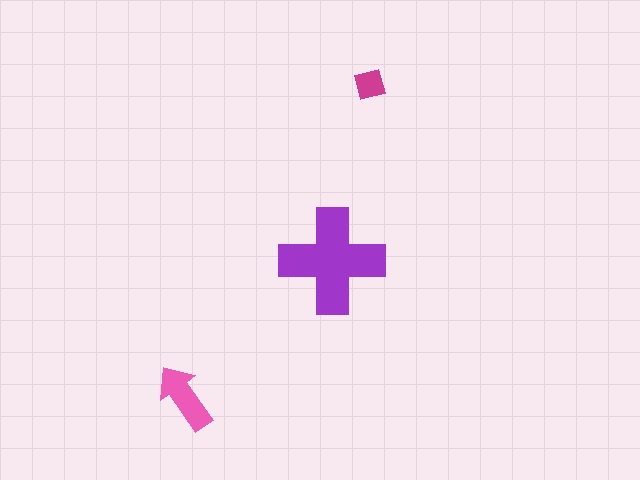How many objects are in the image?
There are 3 objects in the image.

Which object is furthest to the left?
The pink arrow is leftmost.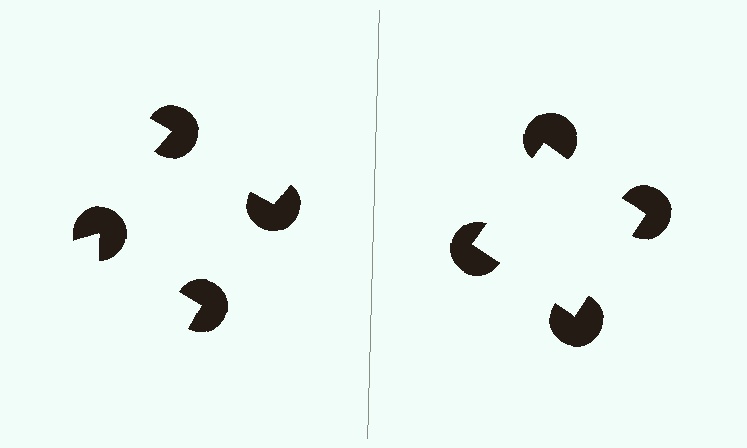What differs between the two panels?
The pac-man discs are positioned identically on both sides; only the wedge orientations differ. On the right they align to a square; on the left they are misaligned.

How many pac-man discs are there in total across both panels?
8 — 4 on each side.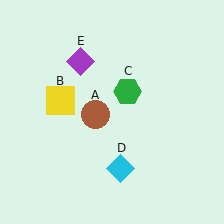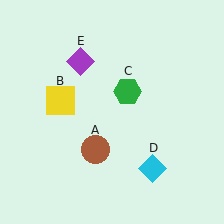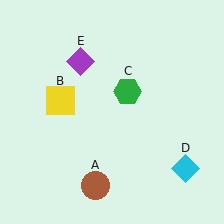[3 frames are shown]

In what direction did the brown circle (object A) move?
The brown circle (object A) moved down.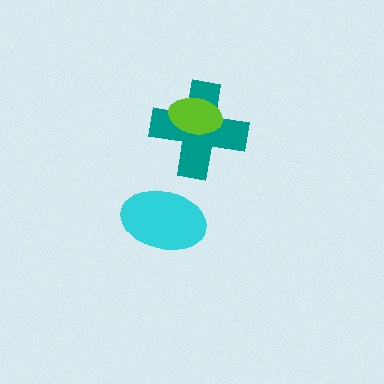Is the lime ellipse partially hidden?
No, no other shape covers it.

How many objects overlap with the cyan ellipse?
0 objects overlap with the cyan ellipse.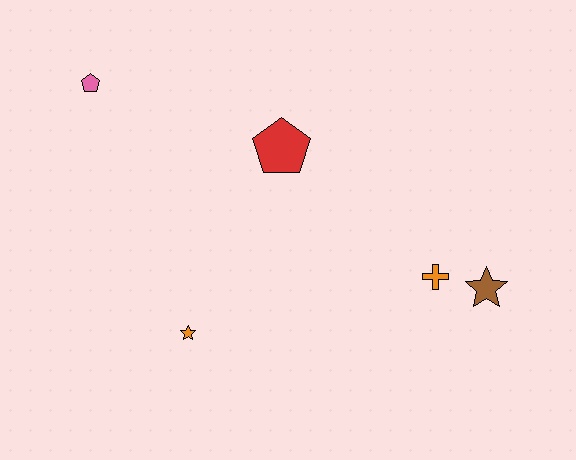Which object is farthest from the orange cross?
The pink pentagon is farthest from the orange cross.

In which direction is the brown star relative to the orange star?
The brown star is to the right of the orange star.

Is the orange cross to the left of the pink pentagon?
No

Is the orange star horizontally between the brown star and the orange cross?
No